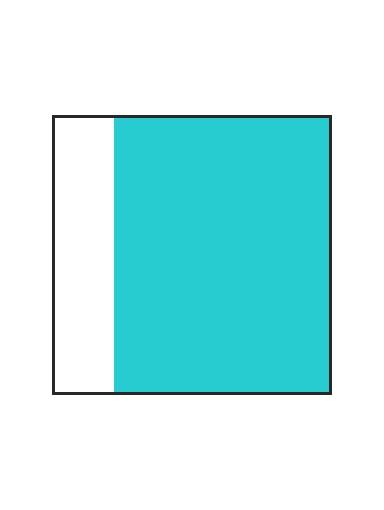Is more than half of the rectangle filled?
Yes.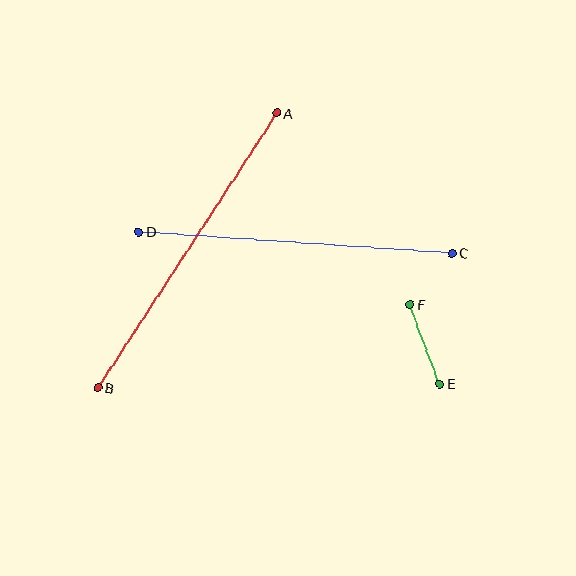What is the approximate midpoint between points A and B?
The midpoint is at approximately (187, 250) pixels.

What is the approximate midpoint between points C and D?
The midpoint is at approximately (295, 243) pixels.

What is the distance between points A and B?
The distance is approximately 328 pixels.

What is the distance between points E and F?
The distance is approximately 85 pixels.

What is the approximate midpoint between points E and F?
The midpoint is at approximately (425, 344) pixels.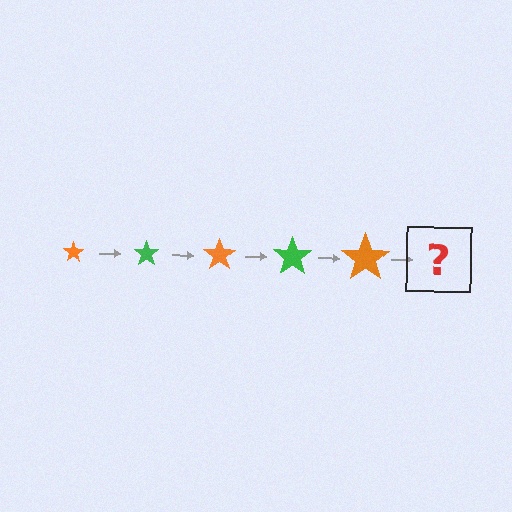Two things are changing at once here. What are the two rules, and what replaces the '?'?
The two rules are that the star grows larger each step and the color cycles through orange and green. The '?' should be a green star, larger than the previous one.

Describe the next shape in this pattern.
It should be a green star, larger than the previous one.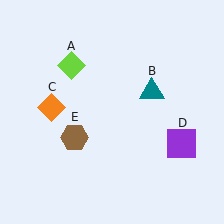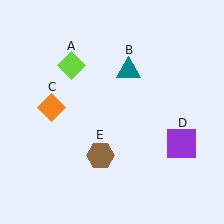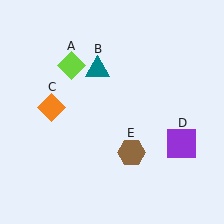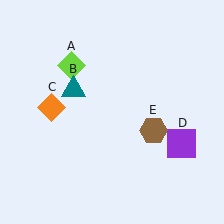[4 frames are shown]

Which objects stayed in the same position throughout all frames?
Lime diamond (object A) and orange diamond (object C) and purple square (object D) remained stationary.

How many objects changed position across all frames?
2 objects changed position: teal triangle (object B), brown hexagon (object E).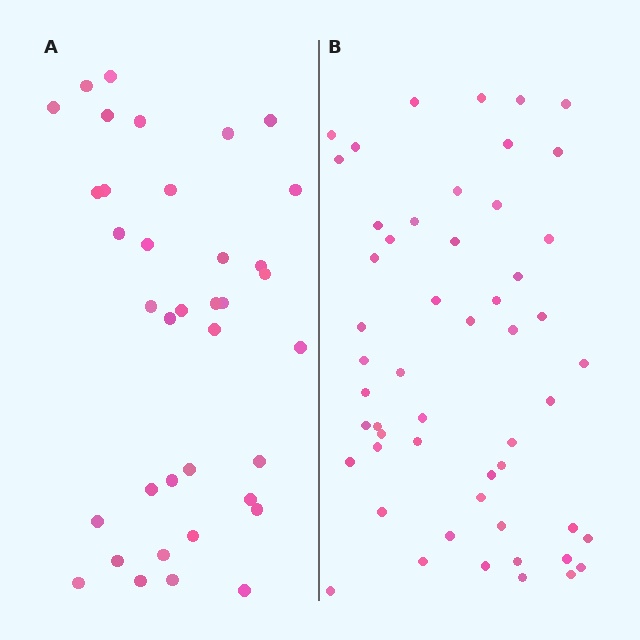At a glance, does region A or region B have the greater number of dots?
Region B (the right region) has more dots.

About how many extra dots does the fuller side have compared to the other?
Region B has approximately 15 more dots than region A.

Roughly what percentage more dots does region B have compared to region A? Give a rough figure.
About 45% more.